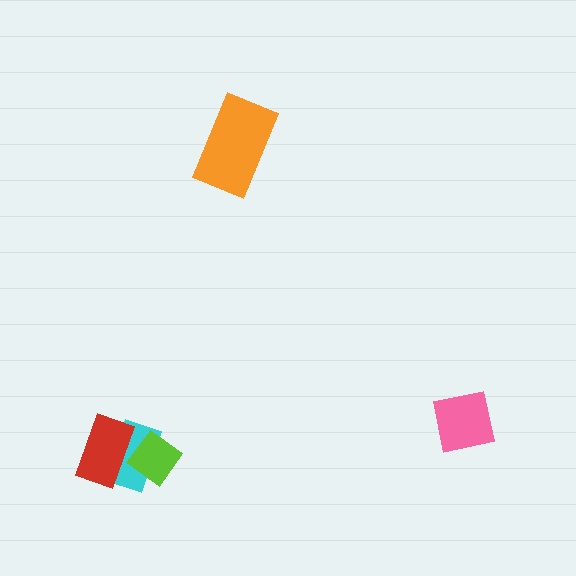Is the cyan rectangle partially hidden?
Yes, it is partially covered by another shape.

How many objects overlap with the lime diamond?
2 objects overlap with the lime diamond.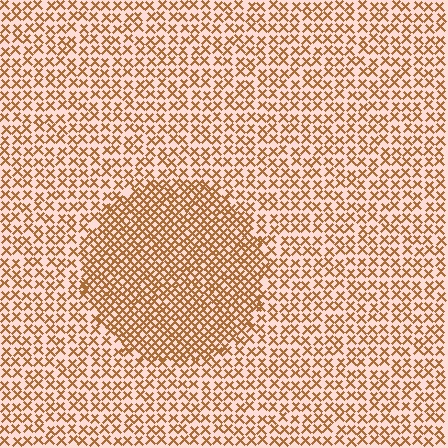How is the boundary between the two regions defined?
The boundary is defined by a change in element density (approximately 1.9x ratio). All elements are the same color, size, and shape.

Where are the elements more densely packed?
The elements are more densely packed inside the circle boundary.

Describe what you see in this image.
The image contains small brown elements arranged at two different densities. A circle-shaped region is visible where the elements are more densely packed than the surrounding area.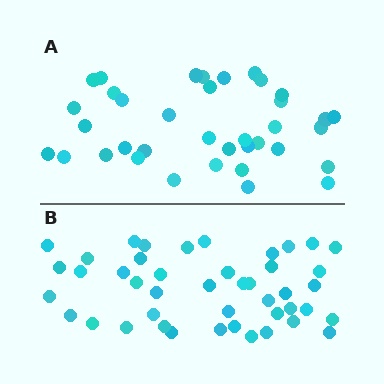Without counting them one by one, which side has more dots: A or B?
Region B (the bottom region) has more dots.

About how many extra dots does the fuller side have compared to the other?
Region B has roughly 8 or so more dots than region A.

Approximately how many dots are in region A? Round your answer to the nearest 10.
About 40 dots. (The exact count is 37, which rounds to 40.)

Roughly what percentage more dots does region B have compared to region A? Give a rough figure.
About 20% more.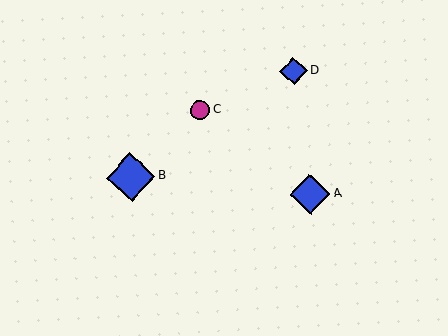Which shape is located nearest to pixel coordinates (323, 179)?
The blue diamond (labeled A) at (310, 194) is nearest to that location.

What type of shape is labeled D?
Shape D is a blue diamond.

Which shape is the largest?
The blue diamond (labeled B) is the largest.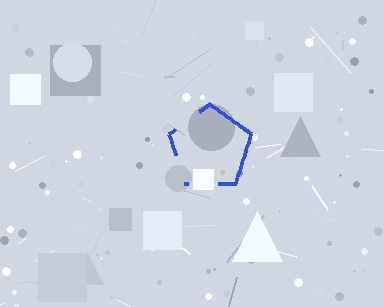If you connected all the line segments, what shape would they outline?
They would outline a pentagon.